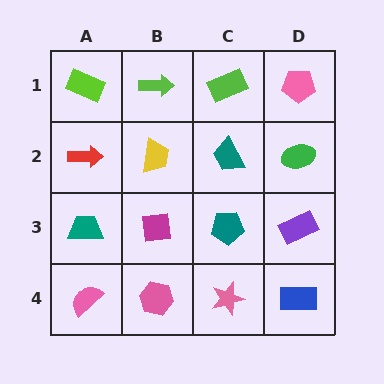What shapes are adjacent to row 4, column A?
A teal trapezoid (row 3, column A), a pink hexagon (row 4, column B).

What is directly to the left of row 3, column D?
A teal pentagon.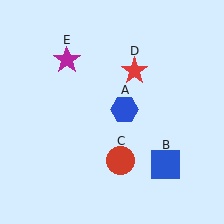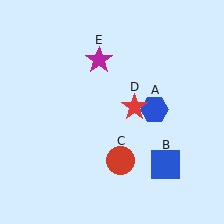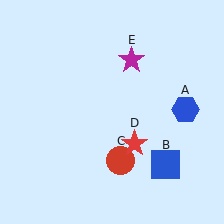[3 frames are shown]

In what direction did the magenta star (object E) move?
The magenta star (object E) moved right.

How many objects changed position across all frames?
3 objects changed position: blue hexagon (object A), red star (object D), magenta star (object E).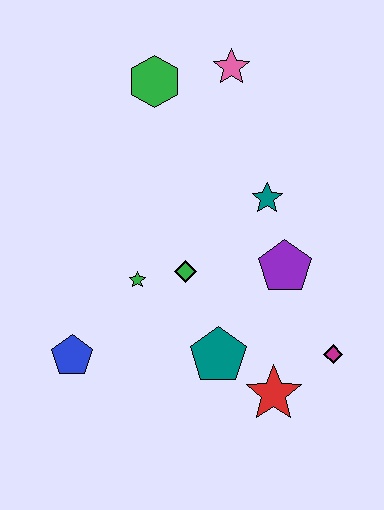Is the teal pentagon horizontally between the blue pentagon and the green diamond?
No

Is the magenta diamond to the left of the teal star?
No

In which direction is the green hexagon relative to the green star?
The green hexagon is above the green star.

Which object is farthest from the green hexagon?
The red star is farthest from the green hexagon.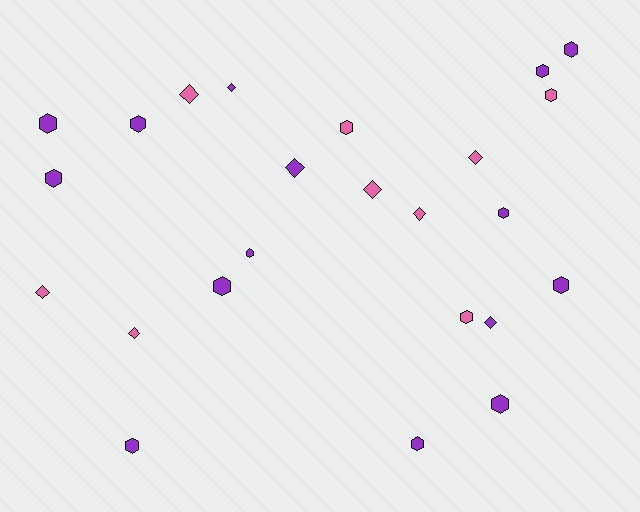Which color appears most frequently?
Purple, with 15 objects.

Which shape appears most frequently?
Hexagon, with 15 objects.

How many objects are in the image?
There are 24 objects.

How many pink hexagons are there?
There are 3 pink hexagons.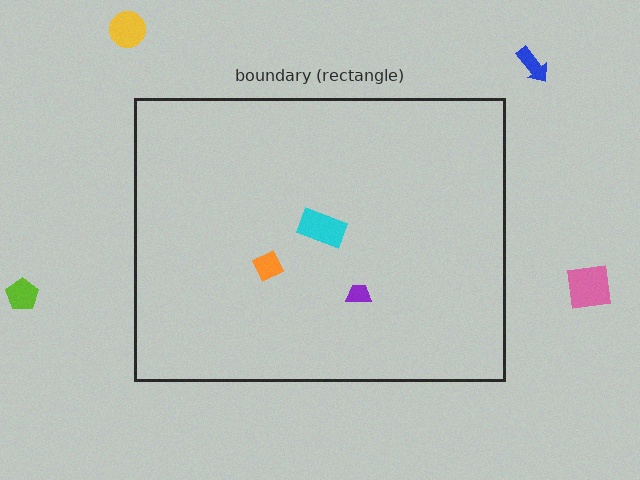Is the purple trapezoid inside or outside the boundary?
Inside.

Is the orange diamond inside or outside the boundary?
Inside.